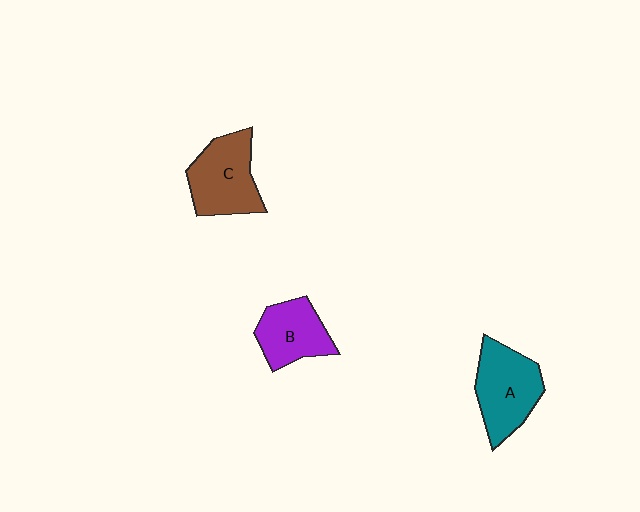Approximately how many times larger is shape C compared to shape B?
Approximately 1.2 times.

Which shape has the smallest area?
Shape B (purple).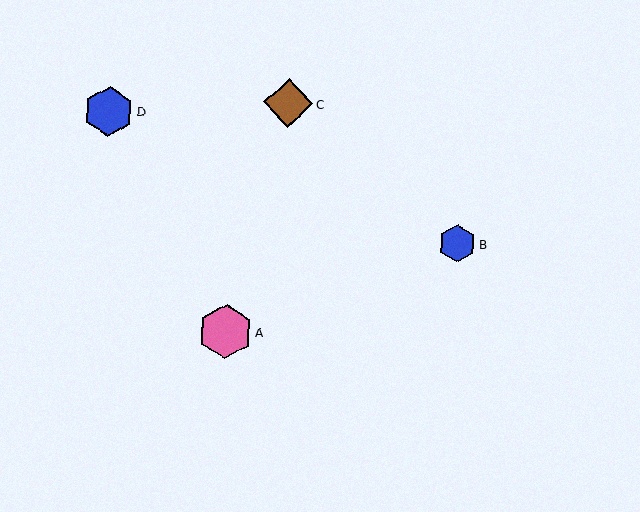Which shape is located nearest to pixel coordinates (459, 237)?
The blue hexagon (labeled B) at (457, 243) is nearest to that location.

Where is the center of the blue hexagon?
The center of the blue hexagon is at (109, 111).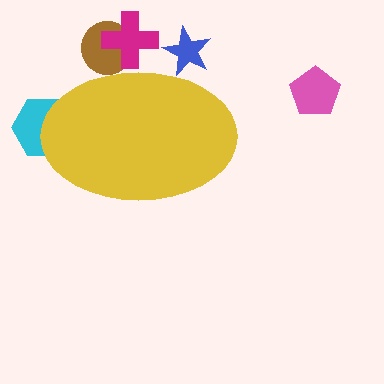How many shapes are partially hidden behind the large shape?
4 shapes are partially hidden.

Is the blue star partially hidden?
Yes, the blue star is partially hidden behind the yellow ellipse.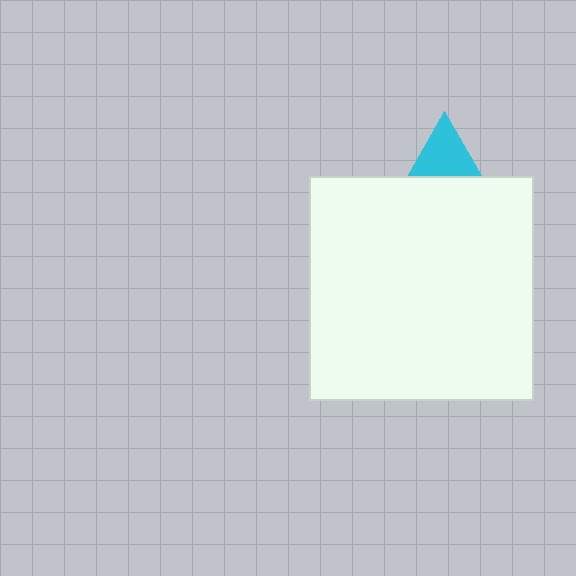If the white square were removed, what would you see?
You would see the complete cyan triangle.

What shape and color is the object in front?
The object in front is a white square.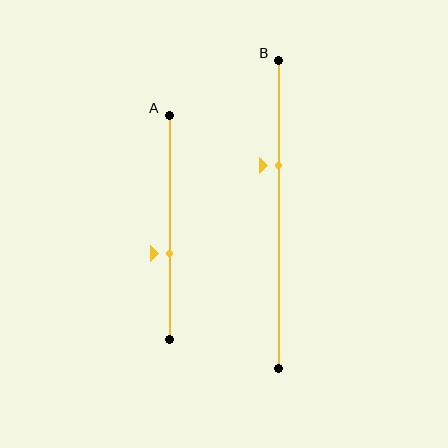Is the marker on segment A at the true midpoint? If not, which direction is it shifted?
No, the marker on segment A is shifted downward by about 12% of the segment length.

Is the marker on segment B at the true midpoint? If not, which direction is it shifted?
No, the marker on segment B is shifted upward by about 16% of the segment length.